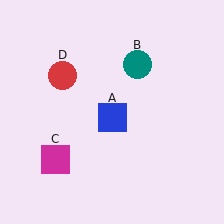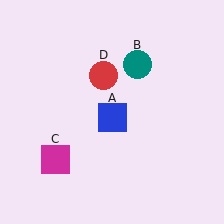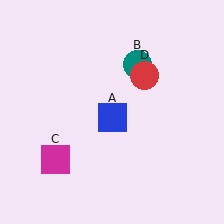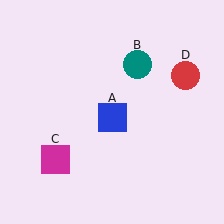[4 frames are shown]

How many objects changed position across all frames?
1 object changed position: red circle (object D).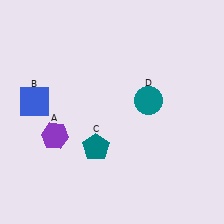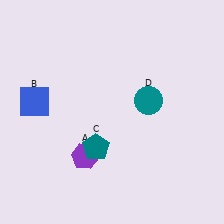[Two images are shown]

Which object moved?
The purple hexagon (A) moved right.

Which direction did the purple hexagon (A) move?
The purple hexagon (A) moved right.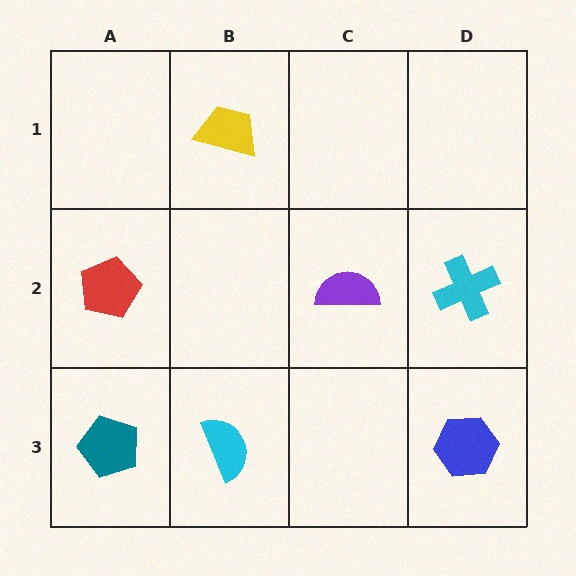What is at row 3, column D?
A blue hexagon.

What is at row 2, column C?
A purple semicircle.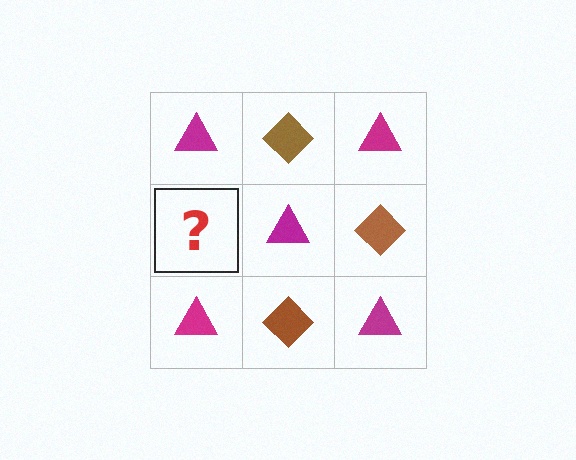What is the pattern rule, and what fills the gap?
The rule is that it alternates magenta triangle and brown diamond in a checkerboard pattern. The gap should be filled with a brown diamond.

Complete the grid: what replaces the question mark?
The question mark should be replaced with a brown diamond.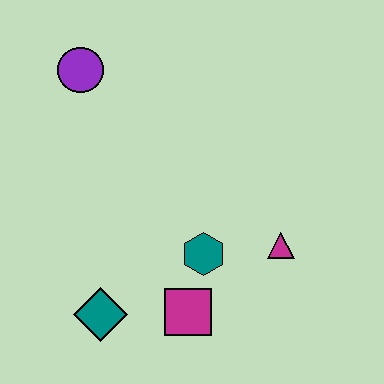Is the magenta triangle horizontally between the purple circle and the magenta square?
No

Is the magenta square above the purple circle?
No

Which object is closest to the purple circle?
The teal hexagon is closest to the purple circle.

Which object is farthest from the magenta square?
The purple circle is farthest from the magenta square.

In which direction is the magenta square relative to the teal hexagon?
The magenta square is below the teal hexagon.